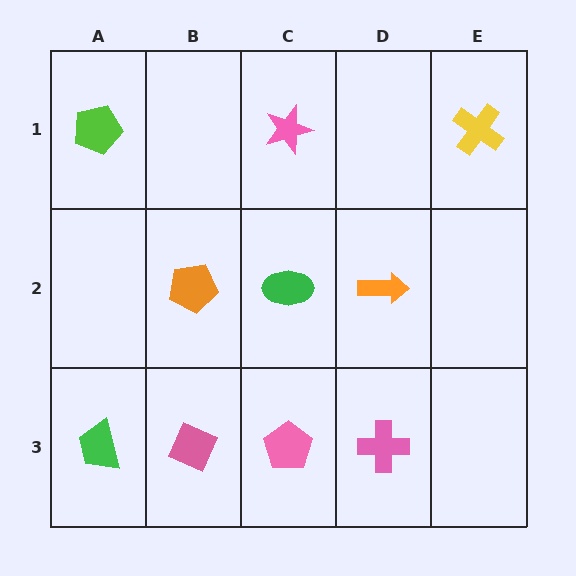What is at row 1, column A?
A lime pentagon.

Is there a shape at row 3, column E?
No, that cell is empty.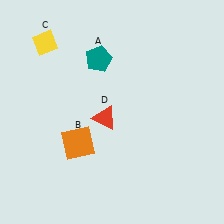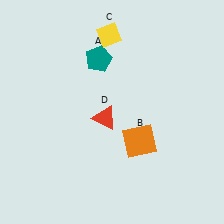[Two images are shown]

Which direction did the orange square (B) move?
The orange square (B) moved right.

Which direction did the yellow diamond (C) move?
The yellow diamond (C) moved right.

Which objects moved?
The objects that moved are: the orange square (B), the yellow diamond (C).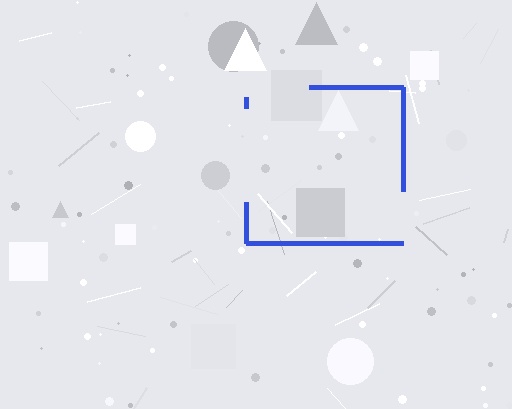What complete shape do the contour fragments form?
The contour fragments form a square.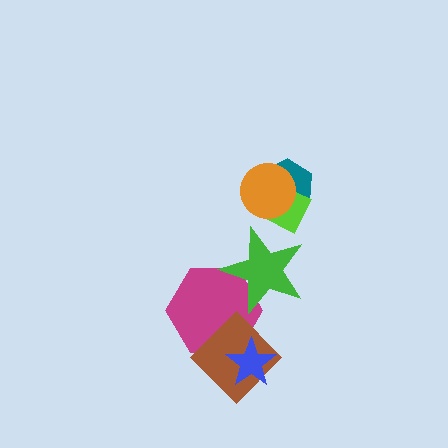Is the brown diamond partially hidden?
Yes, it is partially covered by another shape.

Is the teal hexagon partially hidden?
Yes, it is partially covered by another shape.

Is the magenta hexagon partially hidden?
Yes, it is partially covered by another shape.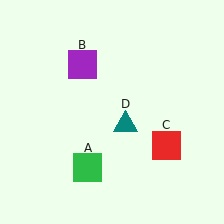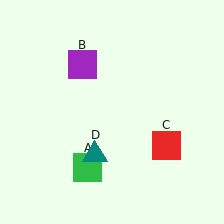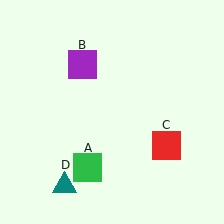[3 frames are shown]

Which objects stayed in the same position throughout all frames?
Green square (object A) and purple square (object B) and red square (object C) remained stationary.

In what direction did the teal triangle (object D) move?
The teal triangle (object D) moved down and to the left.